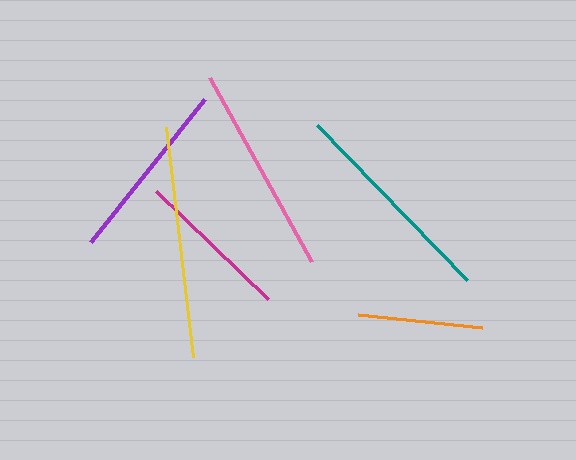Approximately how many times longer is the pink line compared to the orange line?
The pink line is approximately 1.7 times the length of the orange line.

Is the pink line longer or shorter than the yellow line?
The yellow line is longer than the pink line.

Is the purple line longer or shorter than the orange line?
The purple line is longer than the orange line.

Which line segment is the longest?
The yellow line is the longest at approximately 231 pixels.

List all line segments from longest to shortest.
From longest to shortest: yellow, teal, pink, purple, magenta, orange.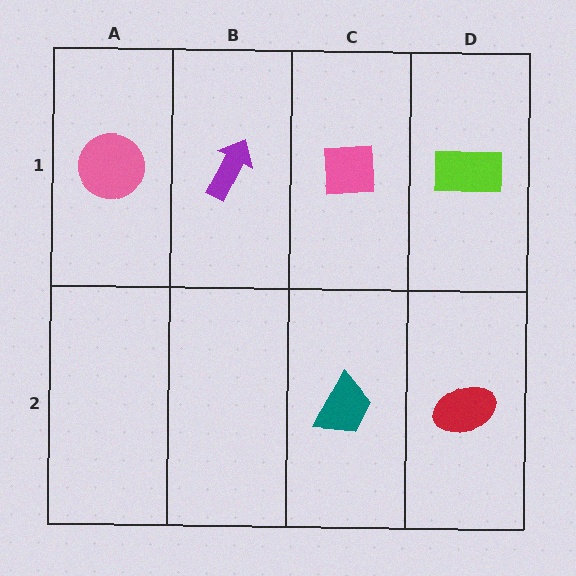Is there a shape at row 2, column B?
No, that cell is empty.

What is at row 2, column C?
A teal trapezoid.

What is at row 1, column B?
A purple arrow.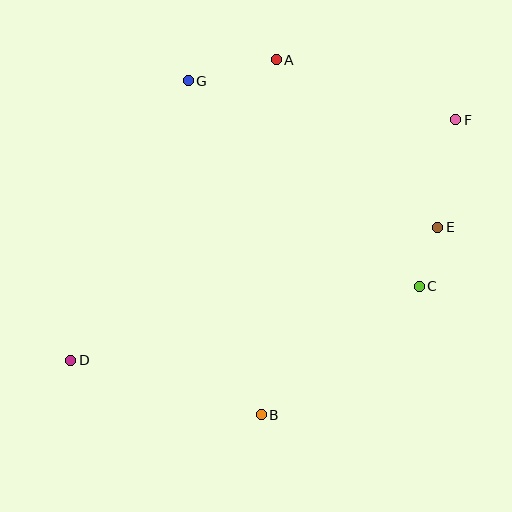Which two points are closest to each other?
Points C and E are closest to each other.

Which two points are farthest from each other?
Points D and F are farthest from each other.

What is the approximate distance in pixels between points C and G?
The distance between C and G is approximately 309 pixels.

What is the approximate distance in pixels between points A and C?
The distance between A and C is approximately 268 pixels.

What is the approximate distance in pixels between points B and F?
The distance between B and F is approximately 353 pixels.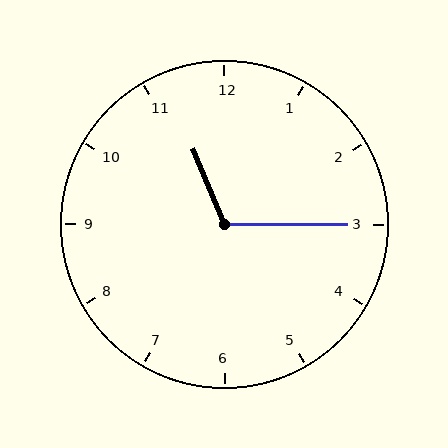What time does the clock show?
11:15.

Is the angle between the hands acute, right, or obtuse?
It is obtuse.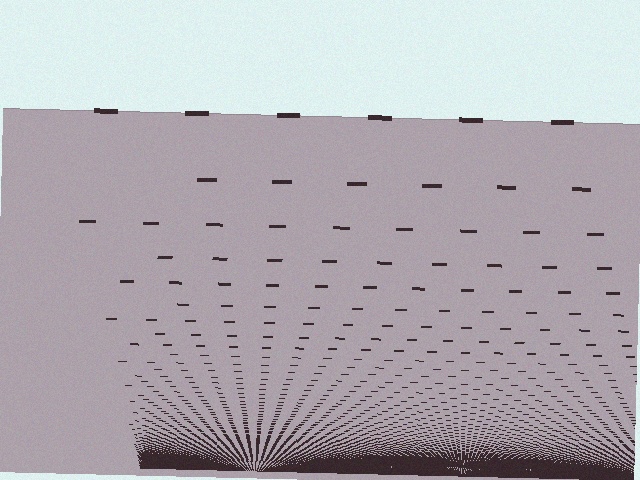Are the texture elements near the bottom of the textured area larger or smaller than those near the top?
Smaller. The gradient is inverted — elements near the bottom are smaller and denser.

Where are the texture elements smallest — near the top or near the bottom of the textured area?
Near the bottom.